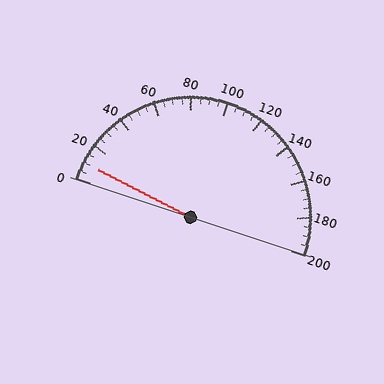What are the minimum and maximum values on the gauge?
The gauge ranges from 0 to 200.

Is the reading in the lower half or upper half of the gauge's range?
The reading is in the lower half of the range (0 to 200).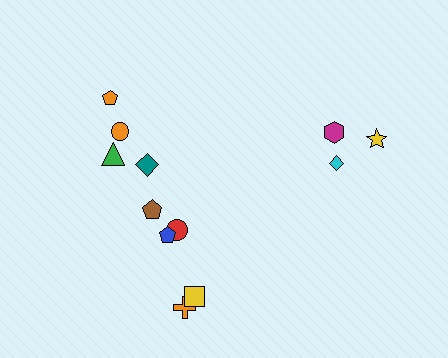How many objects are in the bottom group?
There are 4 objects.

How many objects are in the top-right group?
There are 3 objects.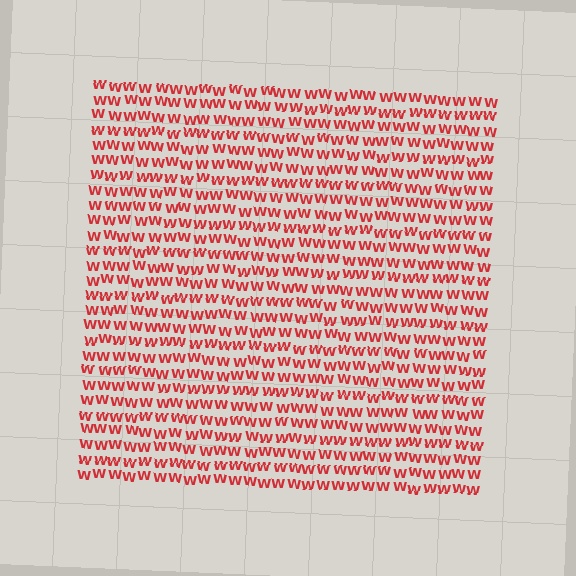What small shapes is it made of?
It is made of small letter W's.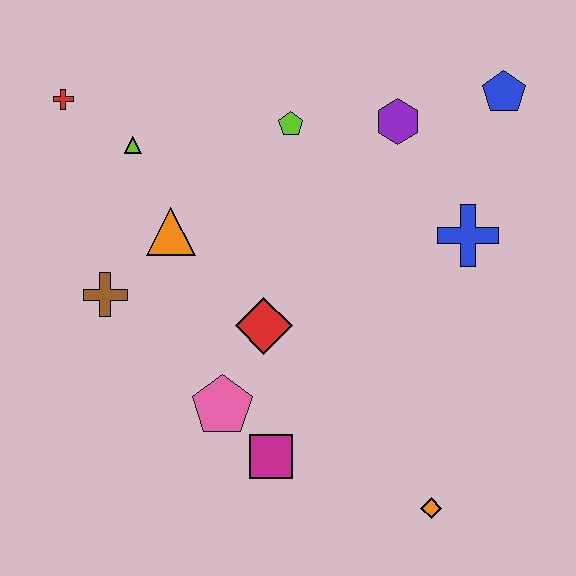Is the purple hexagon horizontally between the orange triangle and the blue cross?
Yes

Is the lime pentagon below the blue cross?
No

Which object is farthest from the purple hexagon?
The orange diamond is farthest from the purple hexagon.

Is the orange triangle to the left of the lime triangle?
No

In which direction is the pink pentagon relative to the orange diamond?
The pink pentagon is to the left of the orange diamond.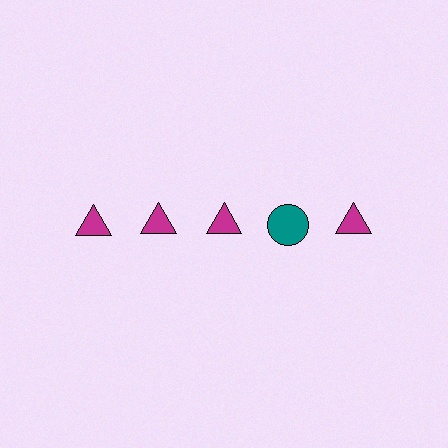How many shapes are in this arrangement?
There are 5 shapes arranged in a grid pattern.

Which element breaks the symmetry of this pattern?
The teal circle in the top row, second from right column breaks the symmetry. All other shapes are magenta triangles.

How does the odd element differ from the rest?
It differs in both color (teal instead of magenta) and shape (circle instead of triangle).